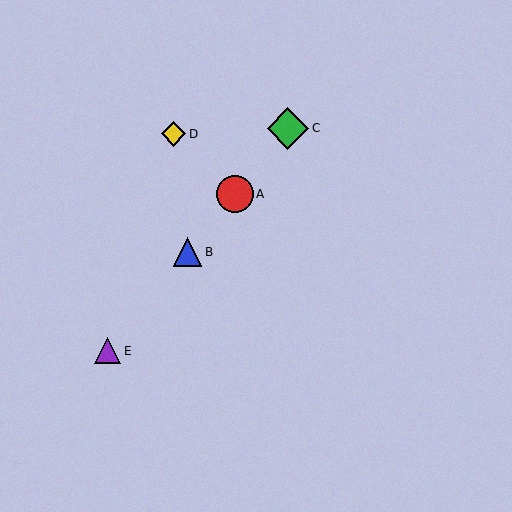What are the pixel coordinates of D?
Object D is at (173, 134).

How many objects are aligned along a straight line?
4 objects (A, B, C, E) are aligned along a straight line.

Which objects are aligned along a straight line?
Objects A, B, C, E are aligned along a straight line.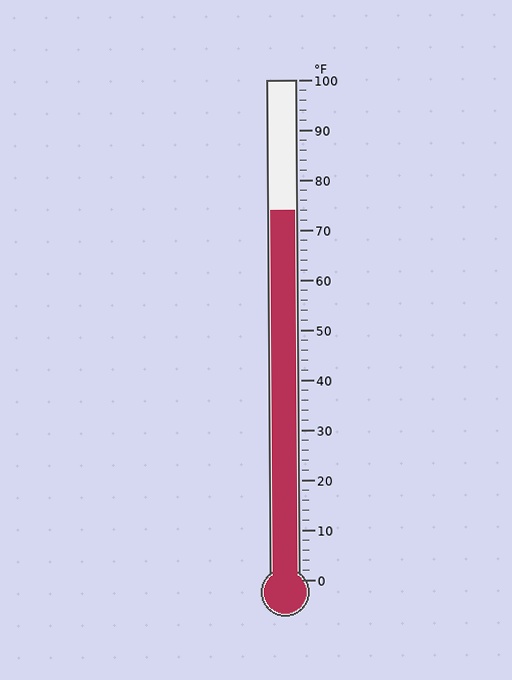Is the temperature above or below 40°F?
The temperature is above 40°F.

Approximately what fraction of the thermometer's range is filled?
The thermometer is filled to approximately 75% of its range.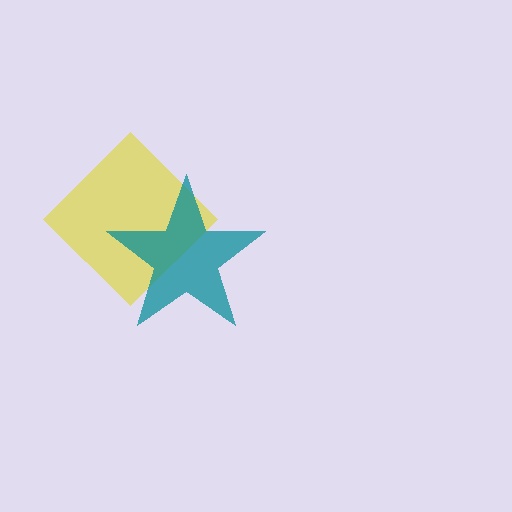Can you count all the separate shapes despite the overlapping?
Yes, there are 2 separate shapes.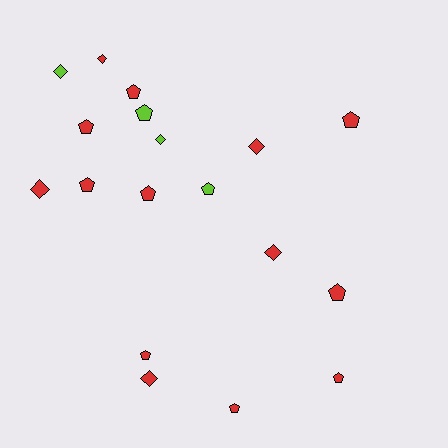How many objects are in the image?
There are 18 objects.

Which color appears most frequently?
Red, with 14 objects.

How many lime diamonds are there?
There are 2 lime diamonds.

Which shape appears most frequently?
Pentagon, with 11 objects.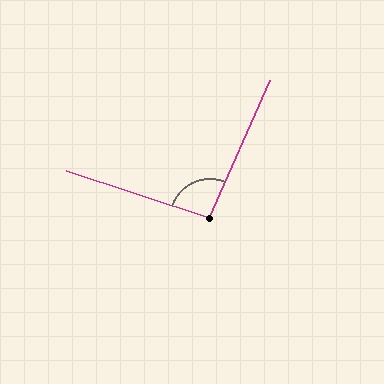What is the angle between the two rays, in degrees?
Approximately 95 degrees.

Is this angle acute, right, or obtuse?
It is obtuse.